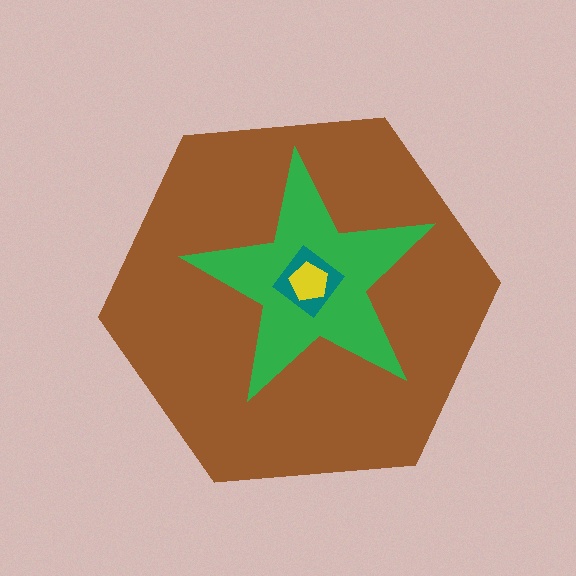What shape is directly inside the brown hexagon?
The green star.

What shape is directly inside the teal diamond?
The yellow pentagon.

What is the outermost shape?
The brown hexagon.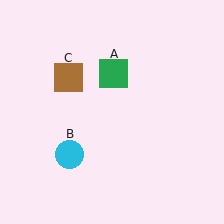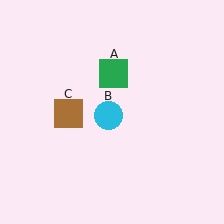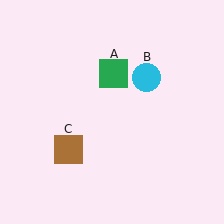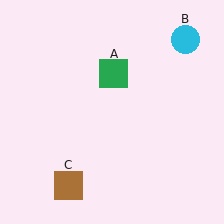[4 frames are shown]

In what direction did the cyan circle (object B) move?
The cyan circle (object B) moved up and to the right.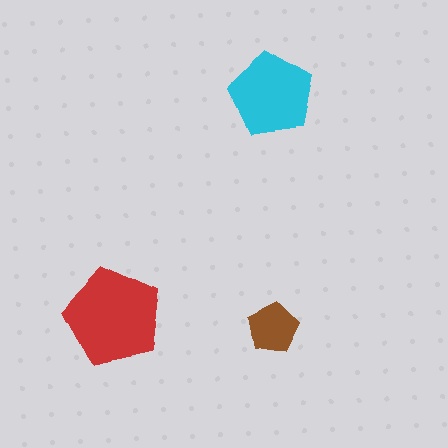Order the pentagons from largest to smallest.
the red one, the cyan one, the brown one.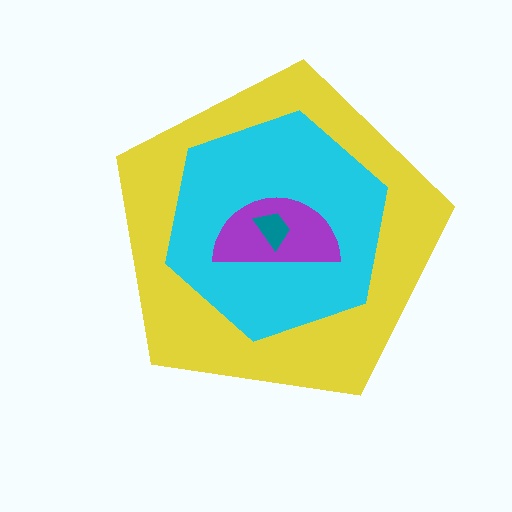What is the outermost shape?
The yellow pentagon.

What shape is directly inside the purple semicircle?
The teal trapezoid.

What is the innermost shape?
The teal trapezoid.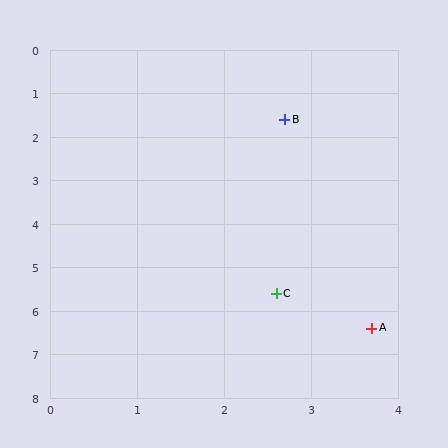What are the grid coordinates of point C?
Point C is at approximately (2.6, 5.6).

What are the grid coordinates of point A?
Point A is at approximately (3.7, 6.4).